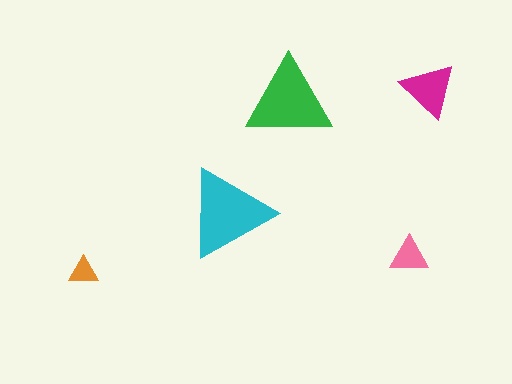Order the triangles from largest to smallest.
the cyan one, the green one, the magenta one, the pink one, the orange one.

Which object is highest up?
The magenta triangle is topmost.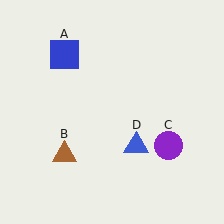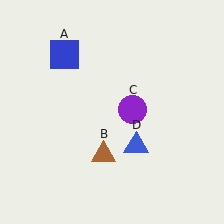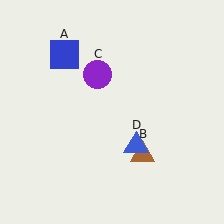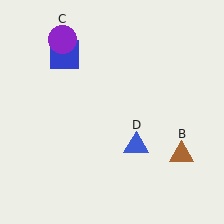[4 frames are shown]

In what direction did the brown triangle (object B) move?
The brown triangle (object B) moved right.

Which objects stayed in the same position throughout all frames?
Blue square (object A) and blue triangle (object D) remained stationary.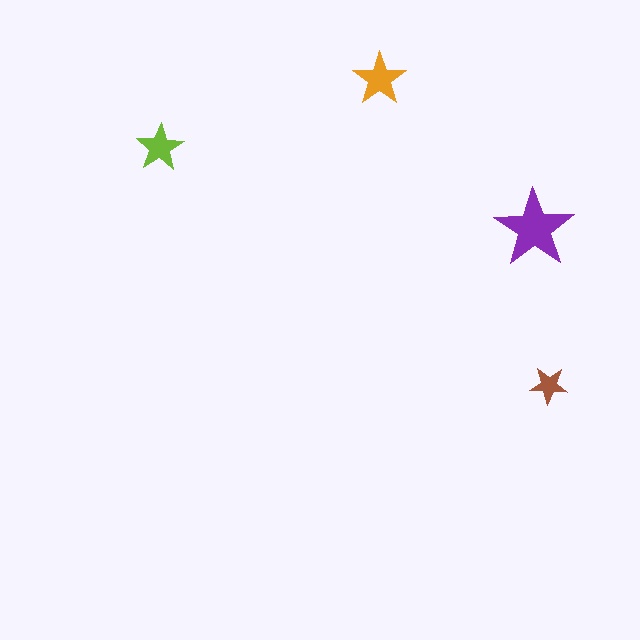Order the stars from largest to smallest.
the purple one, the orange one, the lime one, the brown one.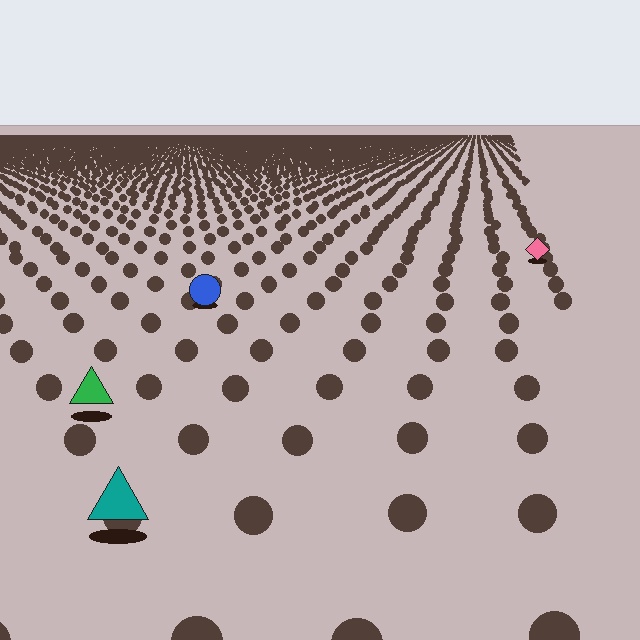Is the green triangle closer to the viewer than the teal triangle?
No. The teal triangle is closer — you can tell from the texture gradient: the ground texture is coarser near it.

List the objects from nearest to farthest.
From nearest to farthest: the teal triangle, the green triangle, the blue circle, the pink diamond.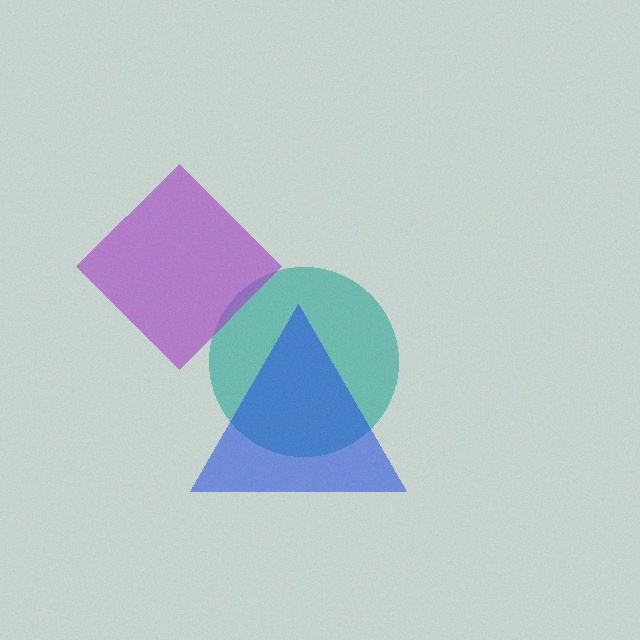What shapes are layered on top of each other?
The layered shapes are: a teal circle, a purple diamond, a blue triangle.